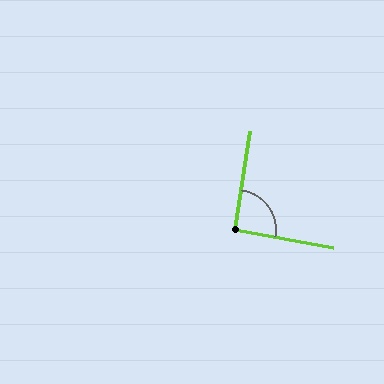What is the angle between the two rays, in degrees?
Approximately 92 degrees.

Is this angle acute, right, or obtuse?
It is approximately a right angle.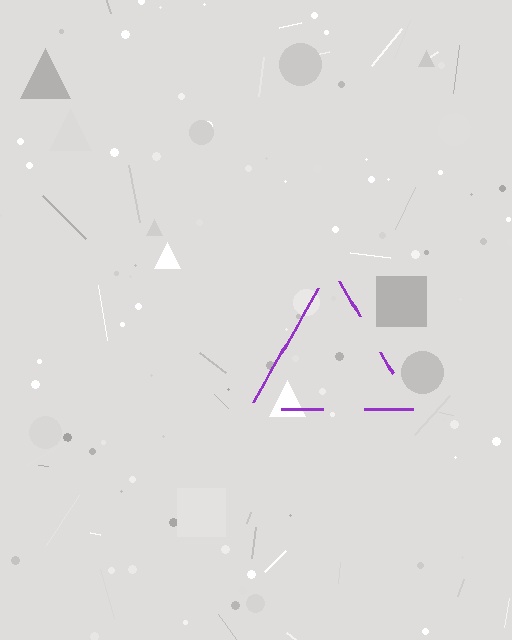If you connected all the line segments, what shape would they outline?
They would outline a triangle.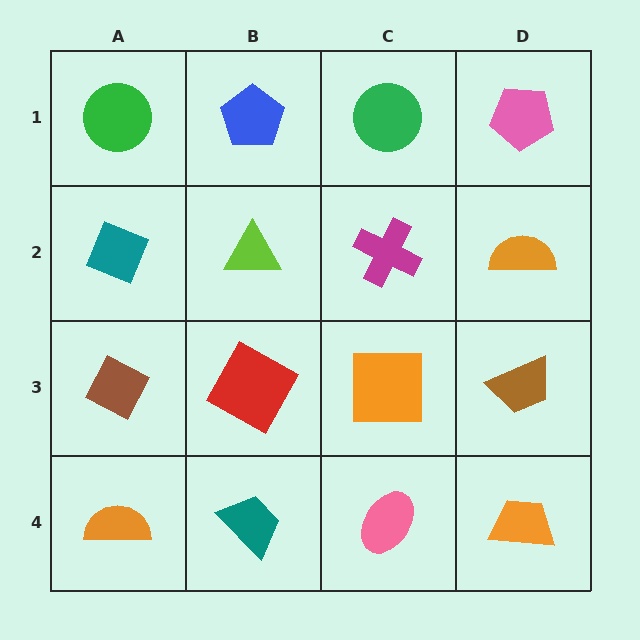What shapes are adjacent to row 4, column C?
An orange square (row 3, column C), a teal trapezoid (row 4, column B), an orange trapezoid (row 4, column D).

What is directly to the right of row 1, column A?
A blue pentagon.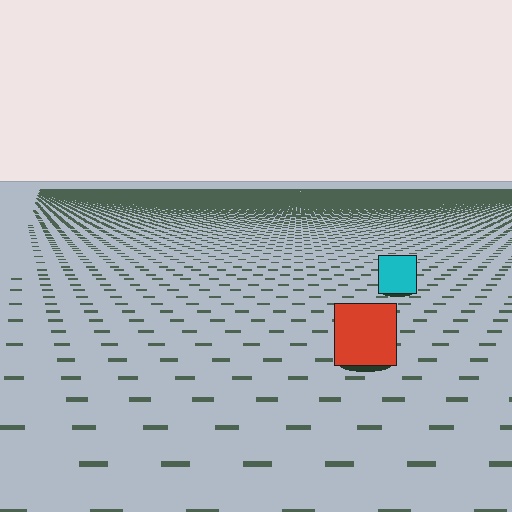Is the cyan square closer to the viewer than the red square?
No. The red square is closer — you can tell from the texture gradient: the ground texture is coarser near it.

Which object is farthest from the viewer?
The cyan square is farthest from the viewer. It appears smaller and the ground texture around it is denser.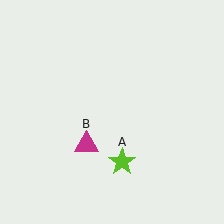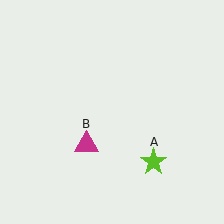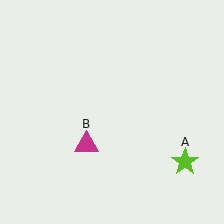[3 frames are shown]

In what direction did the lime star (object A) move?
The lime star (object A) moved right.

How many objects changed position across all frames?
1 object changed position: lime star (object A).